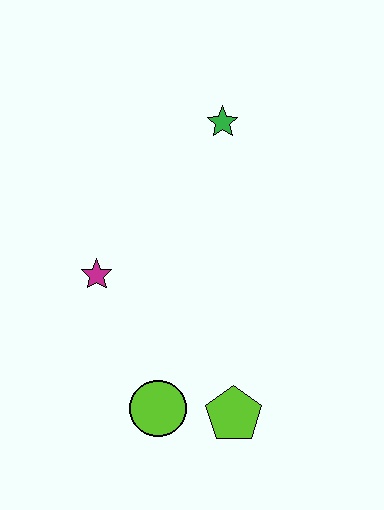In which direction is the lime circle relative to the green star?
The lime circle is below the green star.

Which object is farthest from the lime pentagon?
The green star is farthest from the lime pentagon.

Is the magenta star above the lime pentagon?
Yes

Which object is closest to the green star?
The magenta star is closest to the green star.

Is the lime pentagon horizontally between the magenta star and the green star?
No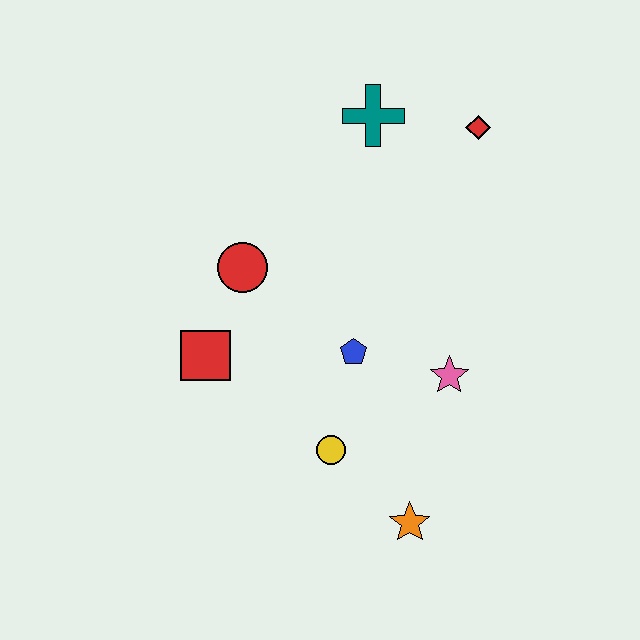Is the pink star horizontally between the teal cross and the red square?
No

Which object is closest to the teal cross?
The red diamond is closest to the teal cross.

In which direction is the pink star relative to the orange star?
The pink star is above the orange star.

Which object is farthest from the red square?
The red diamond is farthest from the red square.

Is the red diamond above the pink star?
Yes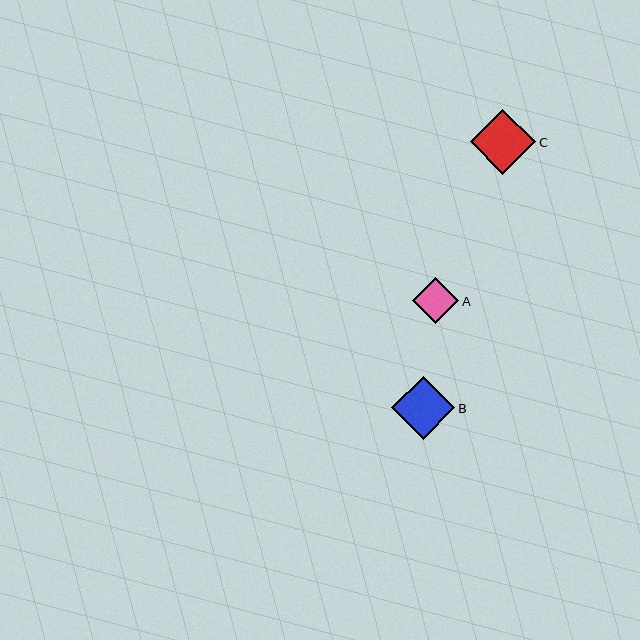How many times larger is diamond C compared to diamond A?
Diamond C is approximately 1.4 times the size of diamond A.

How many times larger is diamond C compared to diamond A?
Diamond C is approximately 1.4 times the size of diamond A.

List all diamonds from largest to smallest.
From largest to smallest: C, B, A.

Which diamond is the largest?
Diamond C is the largest with a size of approximately 66 pixels.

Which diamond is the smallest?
Diamond A is the smallest with a size of approximately 46 pixels.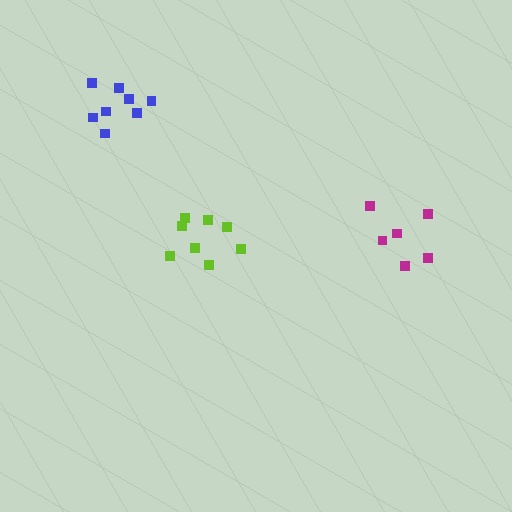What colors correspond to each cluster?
The clusters are colored: magenta, lime, blue.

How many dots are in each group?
Group 1: 6 dots, Group 2: 8 dots, Group 3: 8 dots (22 total).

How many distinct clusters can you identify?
There are 3 distinct clusters.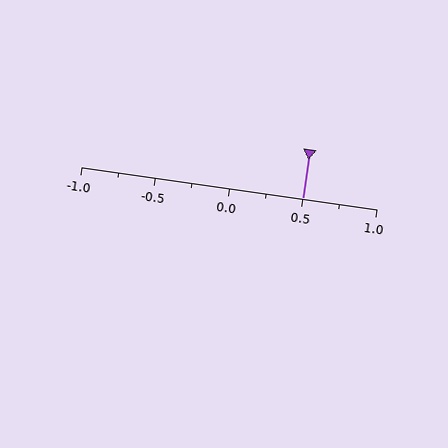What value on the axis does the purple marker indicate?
The marker indicates approximately 0.5.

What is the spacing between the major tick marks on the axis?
The major ticks are spaced 0.5 apart.